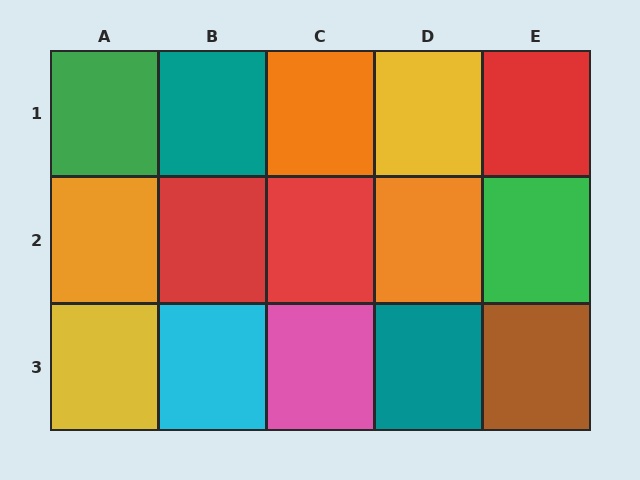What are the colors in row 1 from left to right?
Green, teal, orange, yellow, red.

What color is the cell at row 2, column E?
Green.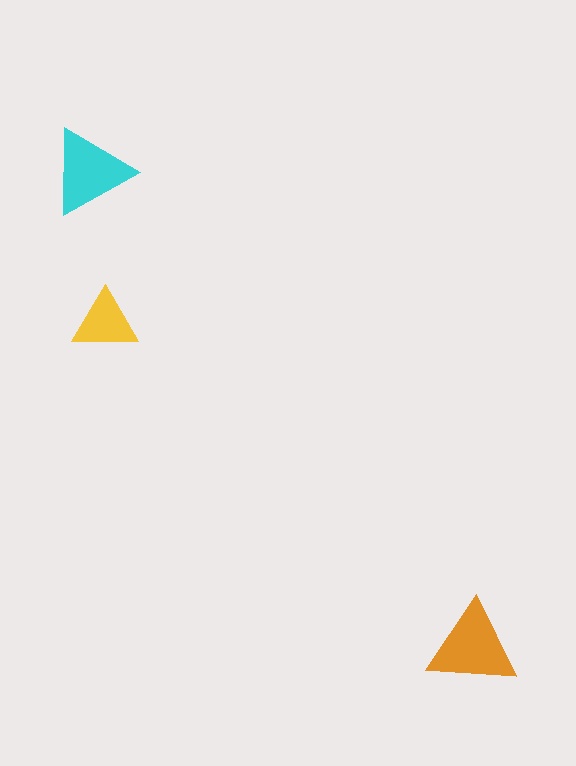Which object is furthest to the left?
The cyan triangle is leftmost.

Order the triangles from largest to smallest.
the orange one, the cyan one, the yellow one.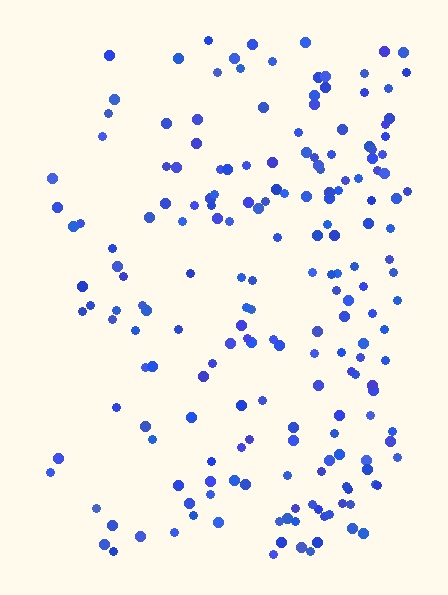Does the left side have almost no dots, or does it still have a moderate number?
Still a moderate number, just noticeably fewer than the right.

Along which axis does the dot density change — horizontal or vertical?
Horizontal.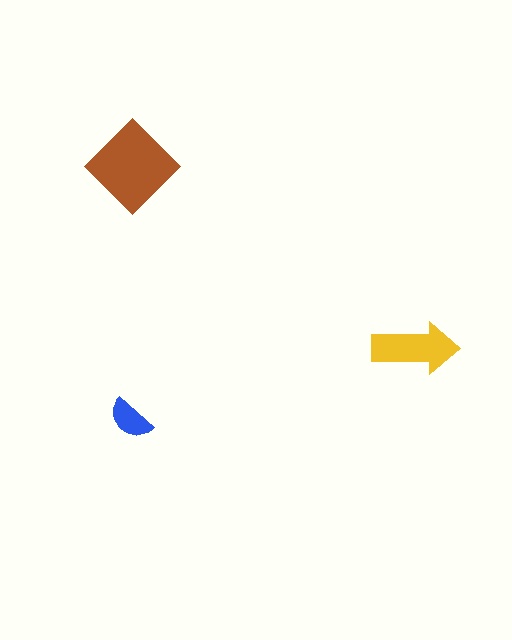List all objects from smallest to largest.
The blue semicircle, the yellow arrow, the brown diamond.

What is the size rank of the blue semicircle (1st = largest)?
3rd.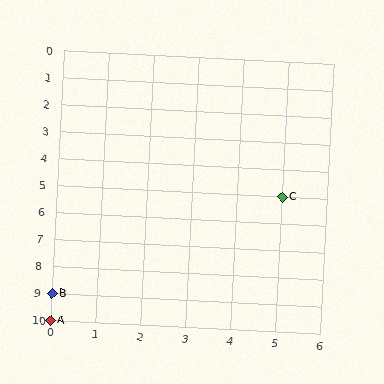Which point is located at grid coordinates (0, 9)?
Point B is at (0, 9).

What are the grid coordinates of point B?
Point B is at grid coordinates (0, 9).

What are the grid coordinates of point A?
Point A is at grid coordinates (0, 10).